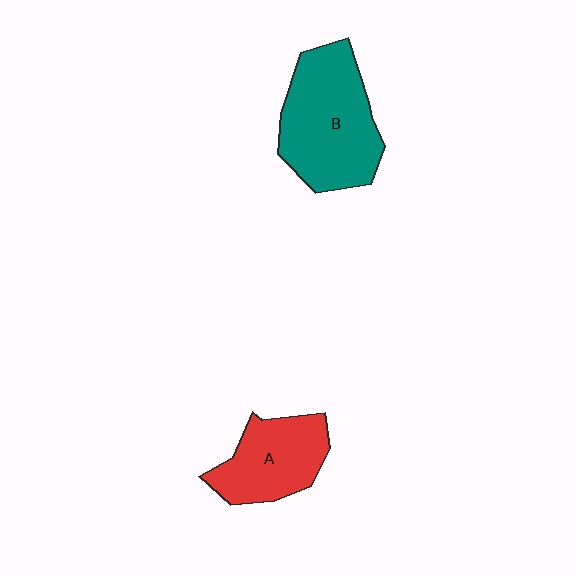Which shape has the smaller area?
Shape A (red).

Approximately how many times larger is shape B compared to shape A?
Approximately 1.5 times.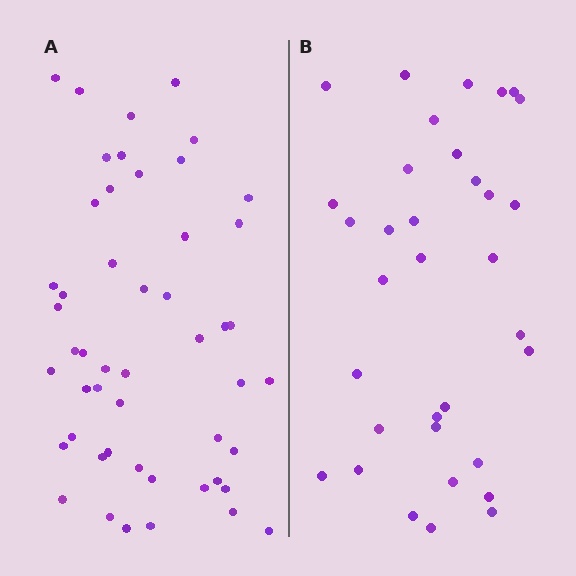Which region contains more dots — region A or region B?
Region A (the left region) has more dots.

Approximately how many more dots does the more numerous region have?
Region A has approximately 15 more dots than region B.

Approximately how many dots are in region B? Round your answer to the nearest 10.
About 30 dots. (The exact count is 34, which rounds to 30.)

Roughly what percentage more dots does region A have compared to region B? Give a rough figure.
About 45% more.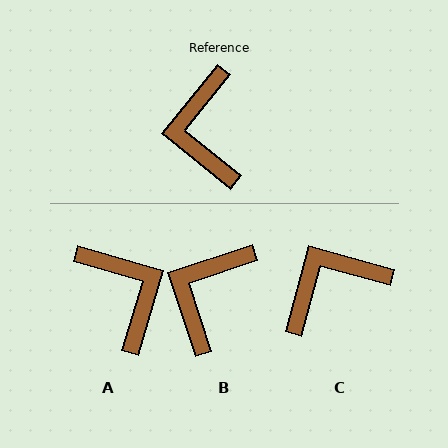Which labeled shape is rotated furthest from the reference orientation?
A, about 158 degrees away.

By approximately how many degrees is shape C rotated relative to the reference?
Approximately 67 degrees clockwise.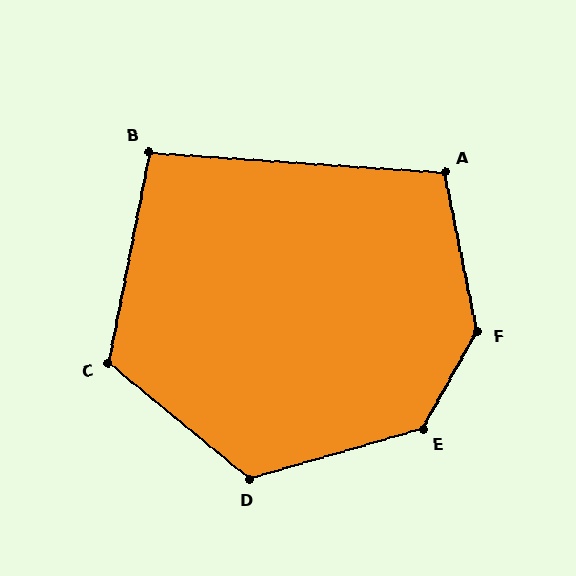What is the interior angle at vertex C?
Approximately 118 degrees (obtuse).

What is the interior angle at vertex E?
Approximately 136 degrees (obtuse).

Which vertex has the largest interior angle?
F, at approximately 139 degrees.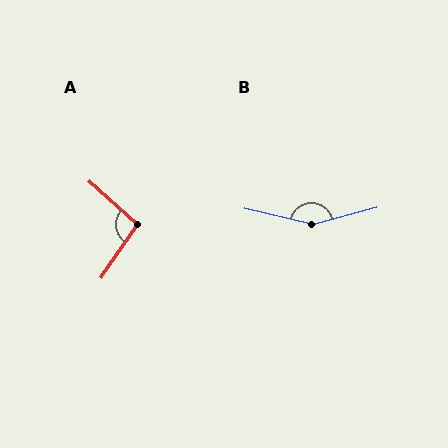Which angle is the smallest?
A, at approximately 97 degrees.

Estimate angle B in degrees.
Approximately 152 degrees.